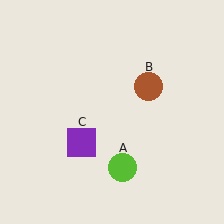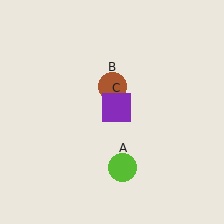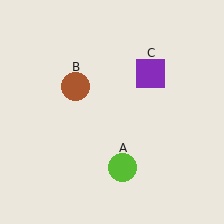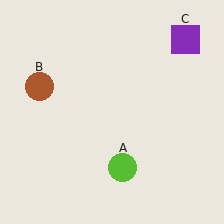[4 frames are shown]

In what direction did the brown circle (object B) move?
The brown circle (object B) moved left.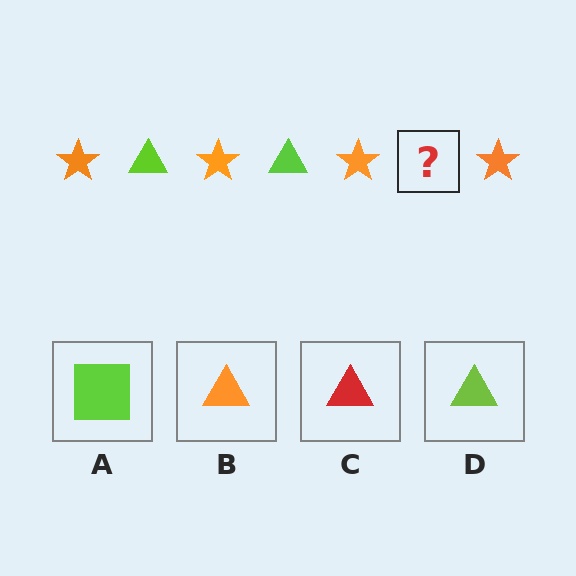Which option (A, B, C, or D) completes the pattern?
D.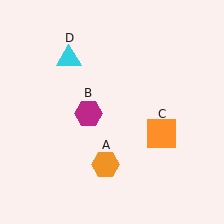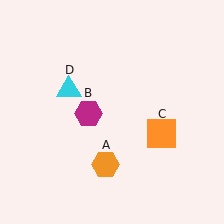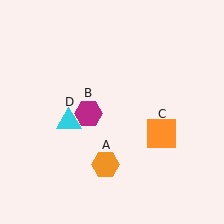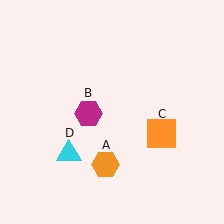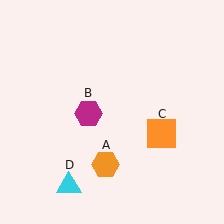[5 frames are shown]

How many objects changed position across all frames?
1 object changed position: cyan triangle (object D).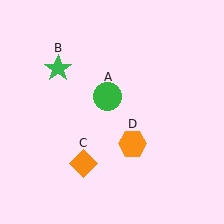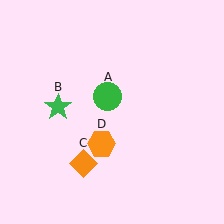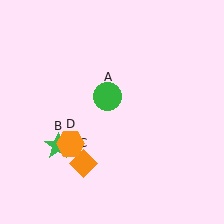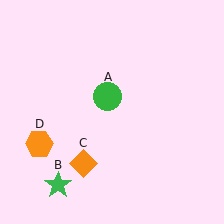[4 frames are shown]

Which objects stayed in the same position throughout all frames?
Green circle (object A) and orange diamond (object C) remained stationary.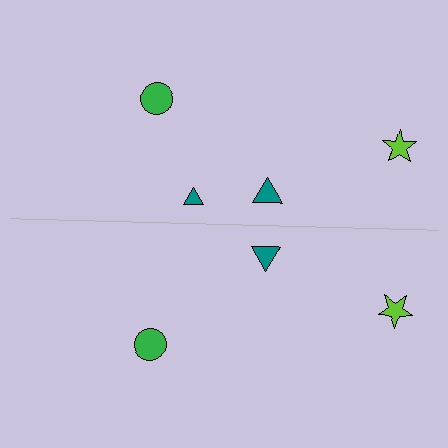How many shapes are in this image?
There are 7 shapes in this image.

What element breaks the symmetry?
A teal triangle is missing from the bottom side.